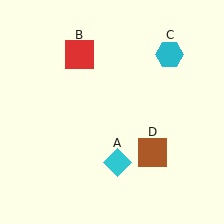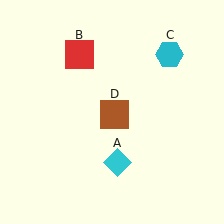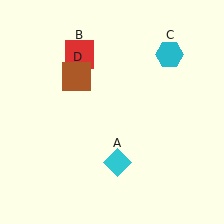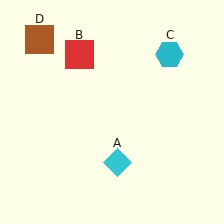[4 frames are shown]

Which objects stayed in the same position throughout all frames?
Cyan diamond (object A) and red square (object B) and cyan hexagon (object C) remained stationary.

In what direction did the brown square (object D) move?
The brown square (object D) moved up and to the left.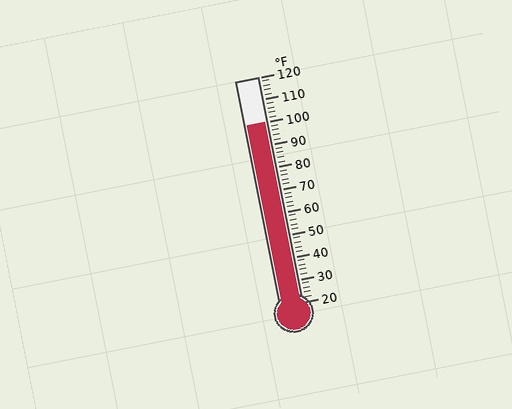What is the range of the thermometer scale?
The thermometer scale ranges from 20°F to 120°F.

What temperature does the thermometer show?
The thermometer shows approximately 100°F.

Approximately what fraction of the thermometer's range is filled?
The thermometer is filled to approximately 80% of its range.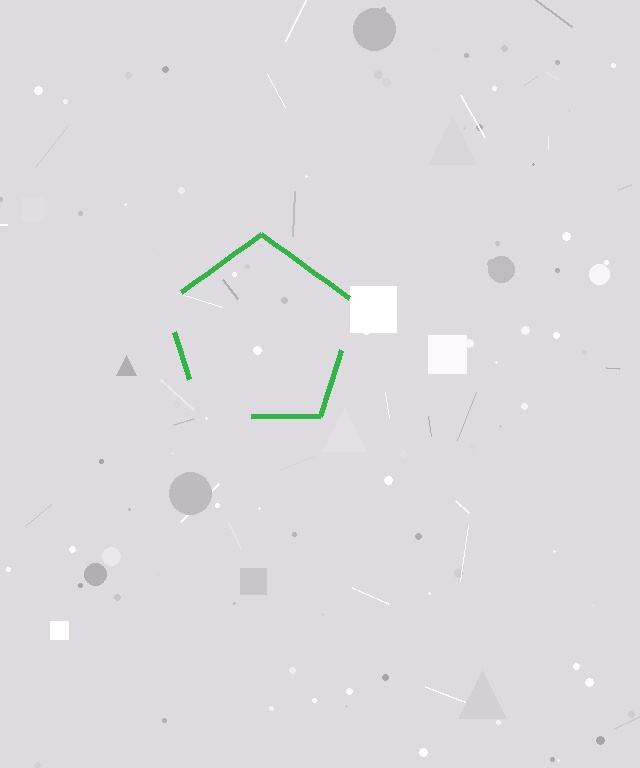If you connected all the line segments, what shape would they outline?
They would outline a pentagon.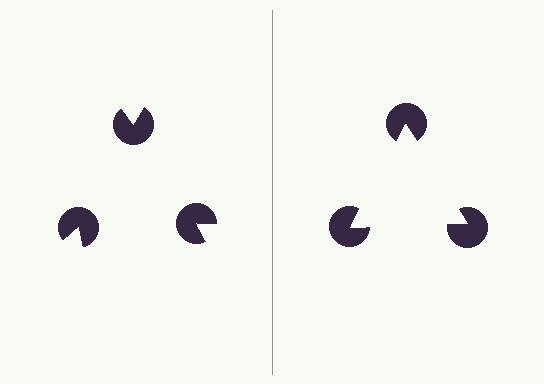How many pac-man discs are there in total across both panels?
6 — 3 on each side.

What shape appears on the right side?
An illusory triangle.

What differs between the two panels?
The pac-man discs are positioned identically on both sides; only the wedge orientations differ. On the right they align to a triangle; on the left they are misaligned.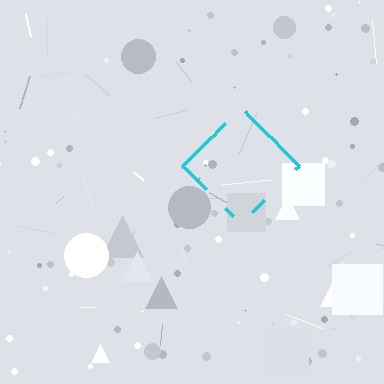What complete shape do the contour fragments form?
The contour fragments form a diamond.